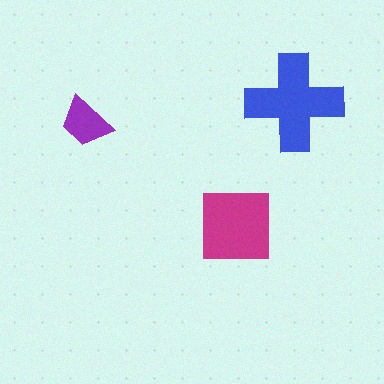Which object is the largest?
The blue cross.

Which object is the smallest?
The purple trapezoid.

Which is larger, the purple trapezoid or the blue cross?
The blue cross.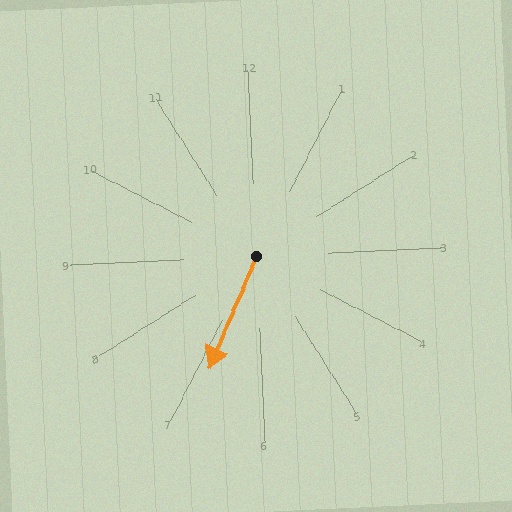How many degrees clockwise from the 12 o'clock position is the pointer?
Approximately 205 degrees.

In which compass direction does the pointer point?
Southwest.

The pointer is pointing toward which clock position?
Roughly 7 o'clock.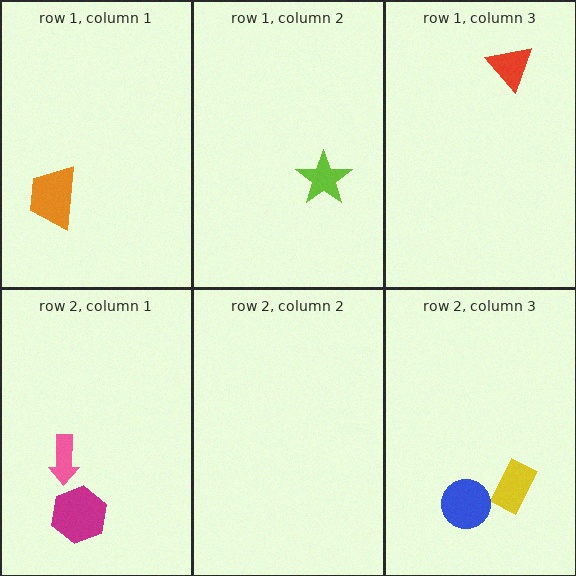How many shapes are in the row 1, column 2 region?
1.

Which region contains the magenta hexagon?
The row 2, column 1 region.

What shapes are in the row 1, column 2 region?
The lime star.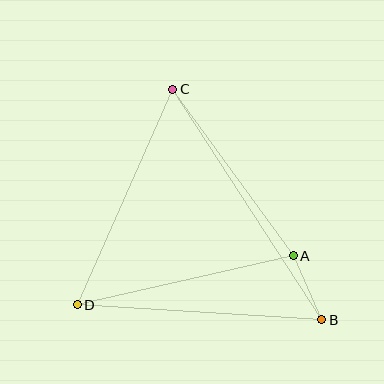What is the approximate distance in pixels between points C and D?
The distance between C and D is approximately 236 pixels.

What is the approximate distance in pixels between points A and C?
The distance between A and C is approximately 205 pixels.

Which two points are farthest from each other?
Points B and C are farthest from each other.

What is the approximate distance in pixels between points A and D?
The distance between A and D is approximately 221 pixels.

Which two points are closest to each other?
Points A and B are closest to each other.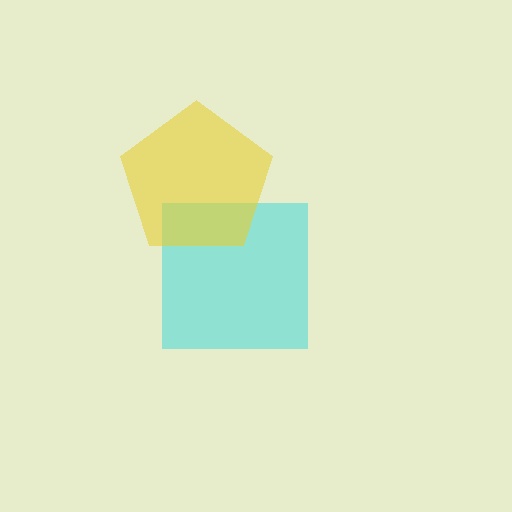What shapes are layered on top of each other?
The layered shapes are: a cyan square, a yellow pentagon.